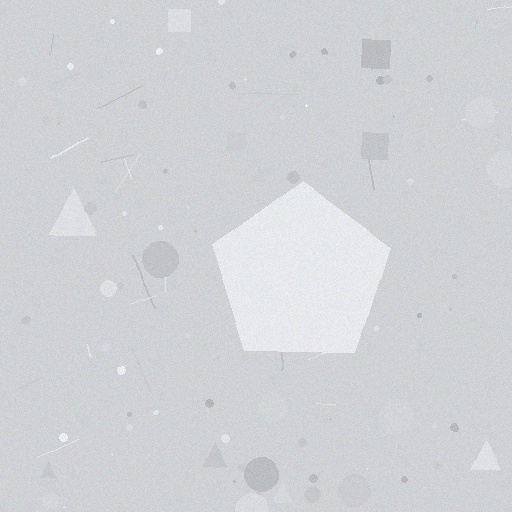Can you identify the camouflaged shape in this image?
The camouflaged shape is a pentagon.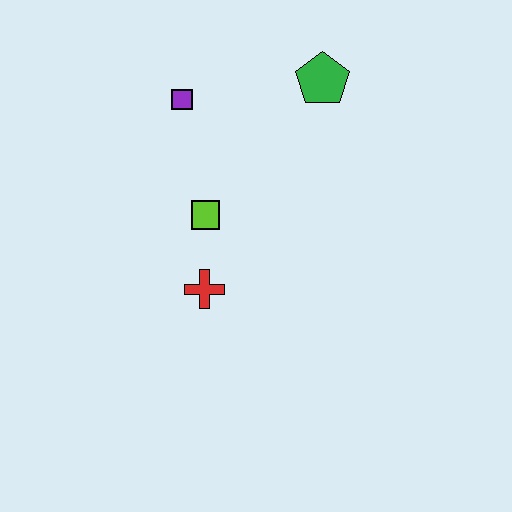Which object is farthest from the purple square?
The red cross is farthest from the purple square.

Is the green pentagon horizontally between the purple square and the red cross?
No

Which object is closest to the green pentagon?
The purple square is closest to the green pentagon.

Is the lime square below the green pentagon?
Yes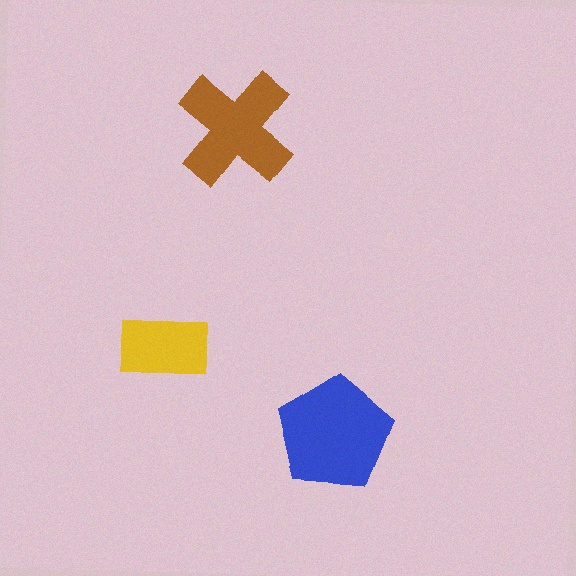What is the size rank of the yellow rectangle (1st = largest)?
3rd.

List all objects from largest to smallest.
The blue pentagon, the brown cross, the yellow rectangle.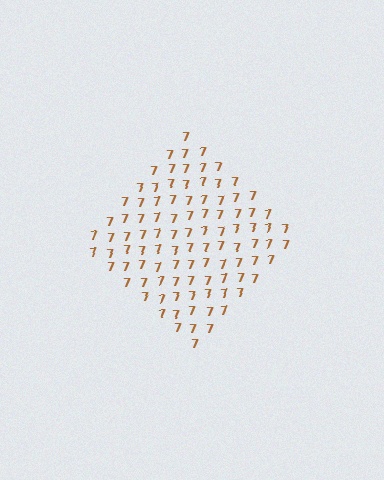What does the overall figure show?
The overall figure shows a diamond.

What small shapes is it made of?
It is made of small digit 7's.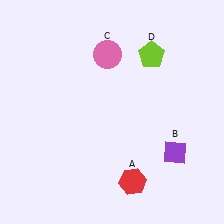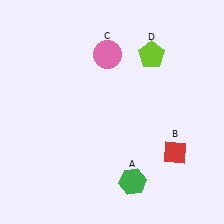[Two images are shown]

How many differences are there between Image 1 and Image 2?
There are 2 differences between the two images.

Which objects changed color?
A changed from red to green. B changed from purple to red.